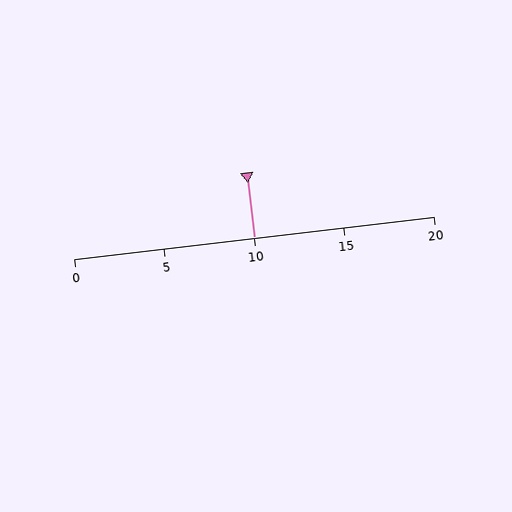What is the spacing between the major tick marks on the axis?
The major ticks are spaced 5 apart.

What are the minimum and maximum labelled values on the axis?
The axis runs from 0 to 20.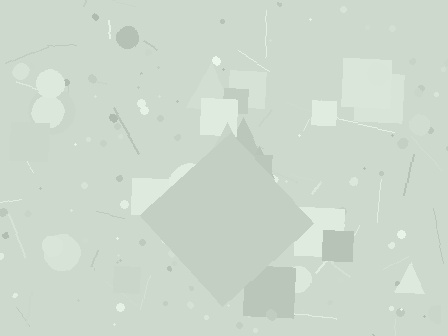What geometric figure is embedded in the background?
A diamond is embedded in the background.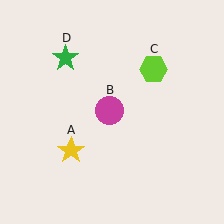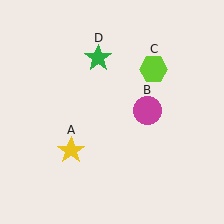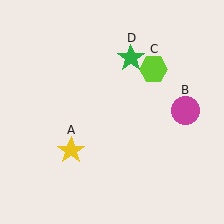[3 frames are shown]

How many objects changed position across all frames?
2 objects changed position: magenta circle (object B), green star (object D).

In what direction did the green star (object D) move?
The green star (object D) moved right.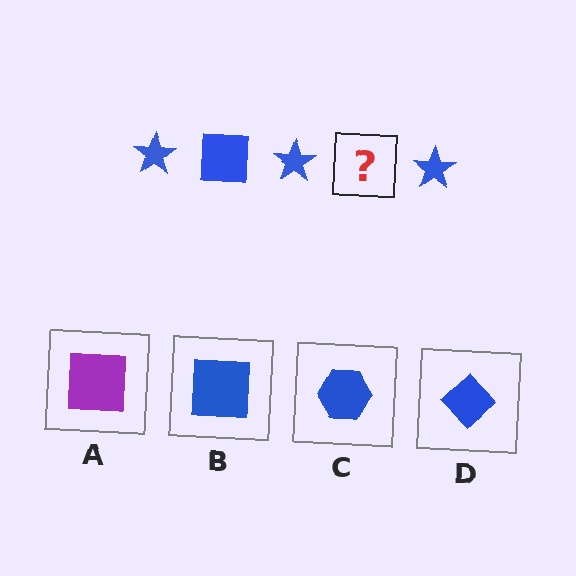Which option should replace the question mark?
Option B.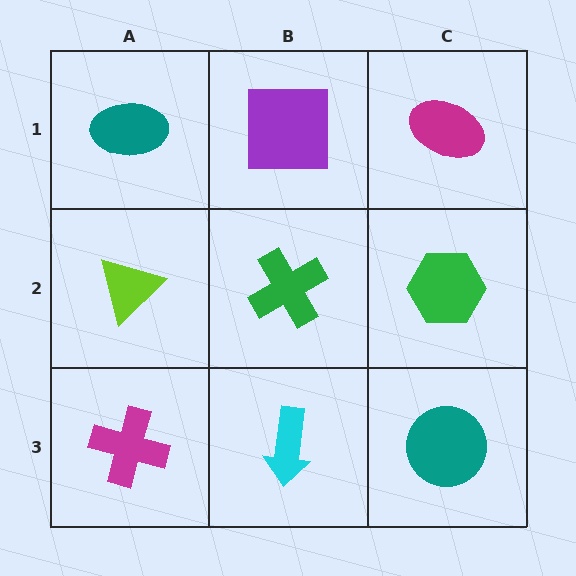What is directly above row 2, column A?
A teal ellipse.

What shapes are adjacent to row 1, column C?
A green hexagon (row 2, column C), a purple square (row 1, column B).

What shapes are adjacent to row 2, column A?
A teal ellipse (row 1, column A), a magenta cross (row 3, column A), a green cross (row 2, column B).